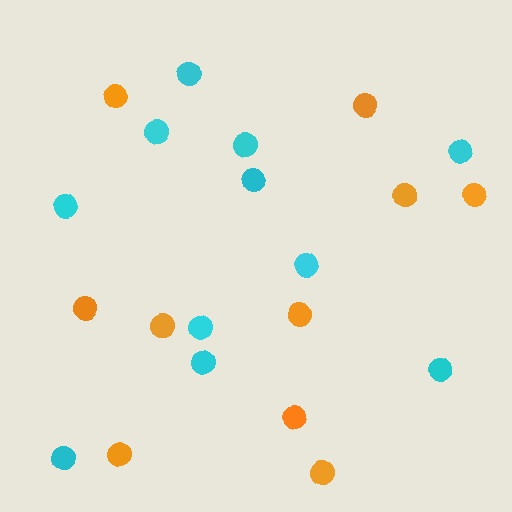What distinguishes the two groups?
There are 2 groups: one group of cyan circles (11) and one group of orange circles (10).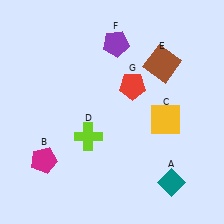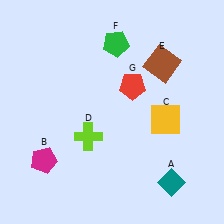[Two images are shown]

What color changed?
The pentagon (F) changed from purple in Image 1 to green in Image 2.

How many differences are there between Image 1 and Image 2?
There is 1 difference between the two images.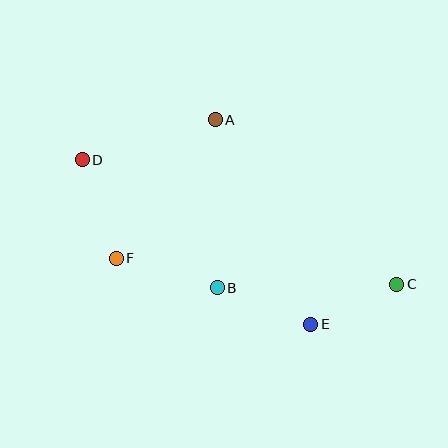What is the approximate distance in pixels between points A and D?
The distance between A and D is approximately 139 pixels.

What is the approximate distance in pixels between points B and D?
The distance between B and D is approximately 186 pixels.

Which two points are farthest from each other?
Points C and D are farthest from each other.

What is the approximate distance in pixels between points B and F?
The distance between B and F is approximately 105 pixels.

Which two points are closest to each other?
Points C and E are closest to each other.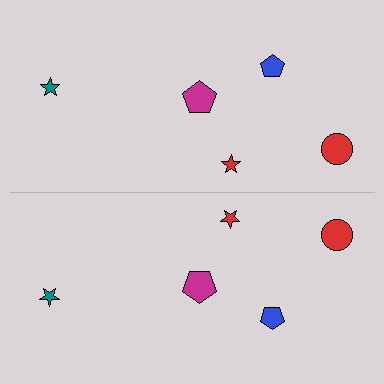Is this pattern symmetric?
Yes, this pattern has bilateral (reflection) symmetry.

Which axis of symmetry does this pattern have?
The pattern has a horizontal axis of symmetry running through the center of the image.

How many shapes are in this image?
There are 10 shapes in this image.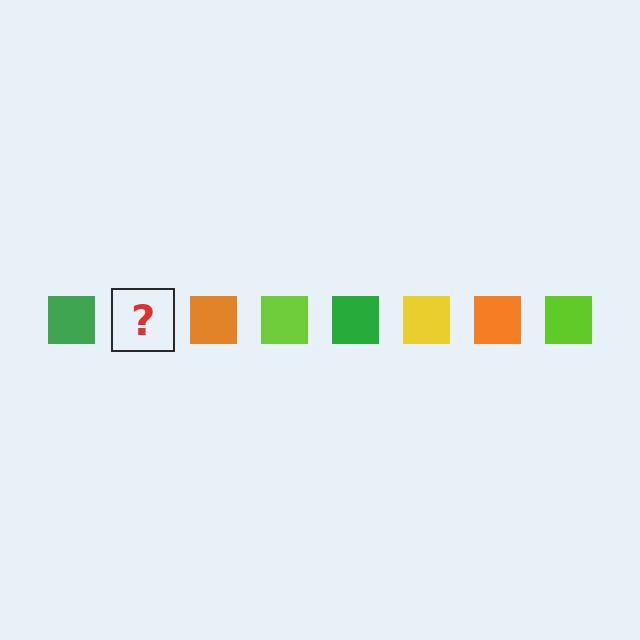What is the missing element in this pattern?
The missing element is a yellow square.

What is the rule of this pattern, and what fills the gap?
The rule is that the pattern cycles through green, yellow, orange, lime squares. The gap should be filled with a yellow square.